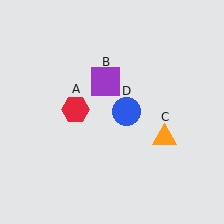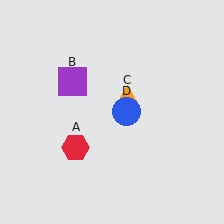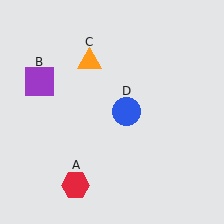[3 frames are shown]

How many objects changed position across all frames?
3 objects changed position: red hexagon (object A), purple square (object B), orange triangle (object C).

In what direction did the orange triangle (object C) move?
The orange triangle (object C) moved up and to the left.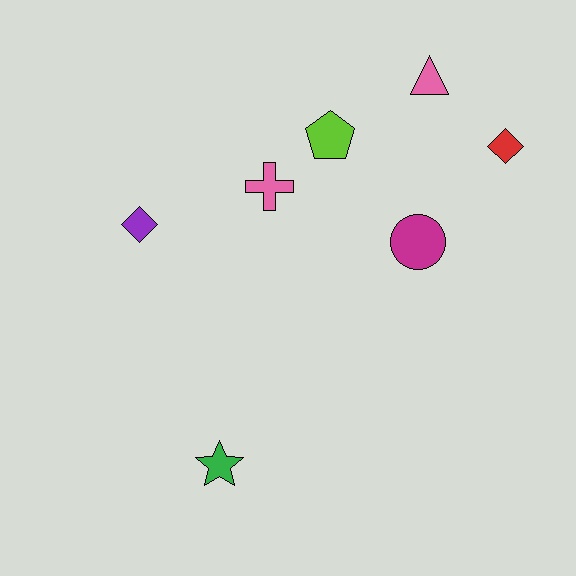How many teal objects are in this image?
There are no teal objects.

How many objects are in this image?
There are 7 objects.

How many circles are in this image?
There is 1 circle.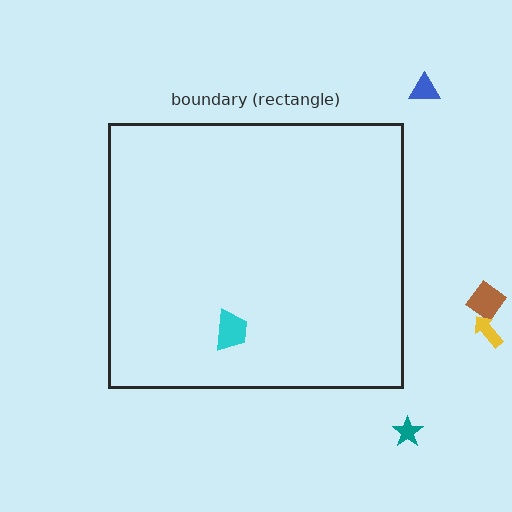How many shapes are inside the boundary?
1 inside, 4 outside.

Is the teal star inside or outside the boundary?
Outside.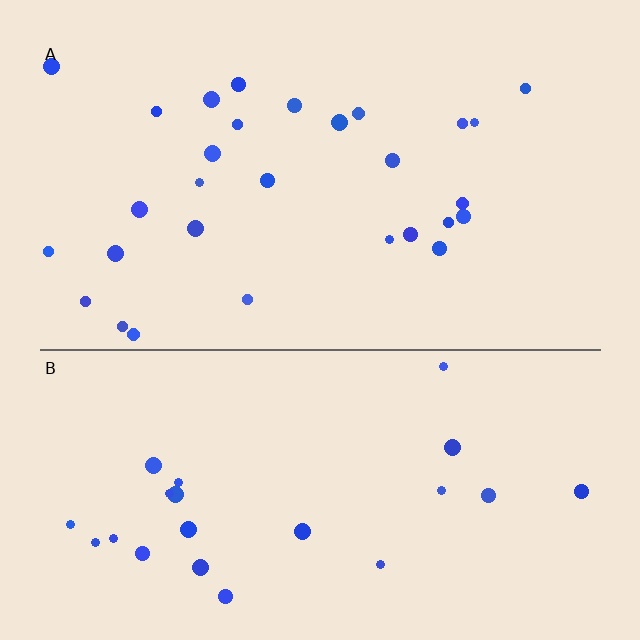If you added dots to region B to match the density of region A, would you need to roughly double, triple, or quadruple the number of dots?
Approximately double.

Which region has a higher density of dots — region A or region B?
A (the top).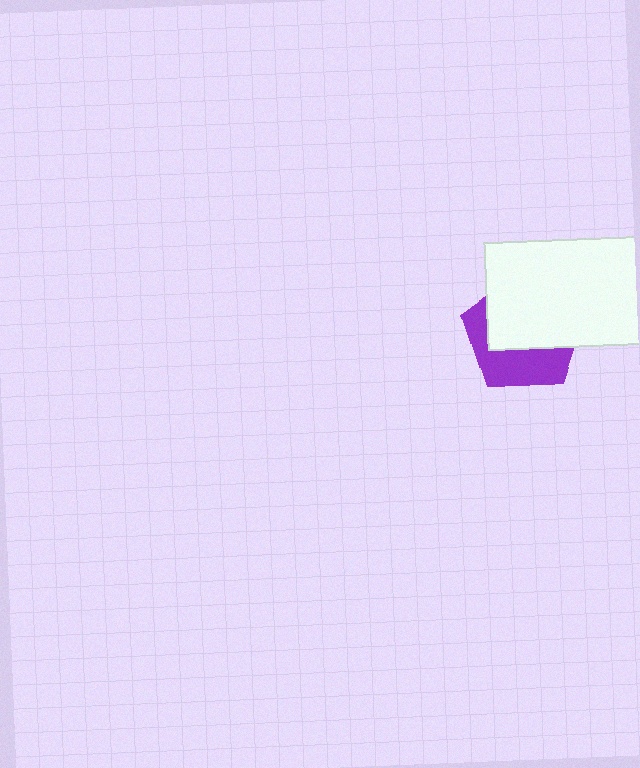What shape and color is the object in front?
The object in front is a white rectangle.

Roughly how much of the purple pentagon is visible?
A small part of it is visible (roughly 42%).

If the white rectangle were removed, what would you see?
You would see the complete purple pentagon.